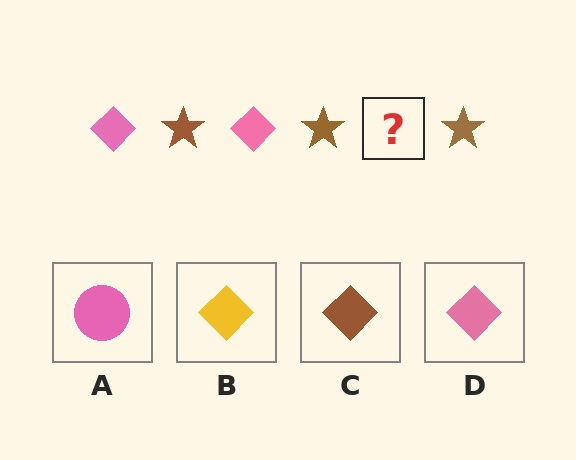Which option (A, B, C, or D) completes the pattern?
D.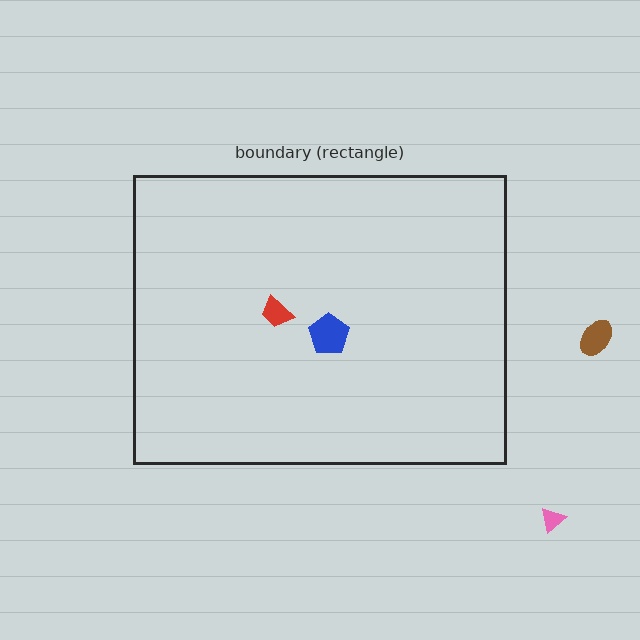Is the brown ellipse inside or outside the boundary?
Outside.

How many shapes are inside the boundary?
2 inside, 2 outside.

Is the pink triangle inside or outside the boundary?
Outside.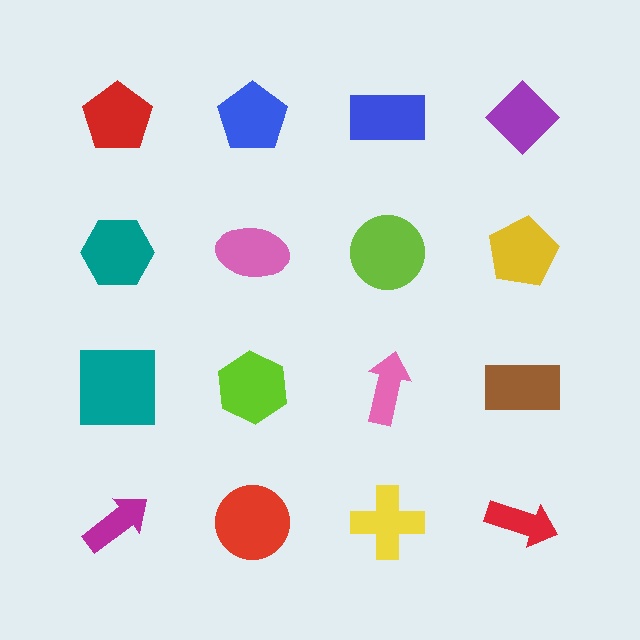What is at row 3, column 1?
A teal square.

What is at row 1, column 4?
A purple diamond.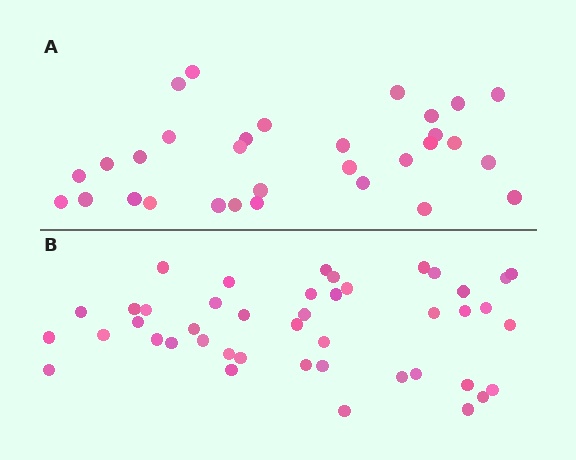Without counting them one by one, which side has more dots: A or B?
Region B (the bottom region) has more dots.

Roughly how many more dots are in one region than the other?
Region B has approximately 15 more dots than region A.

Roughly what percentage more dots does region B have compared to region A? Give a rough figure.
About 40% more.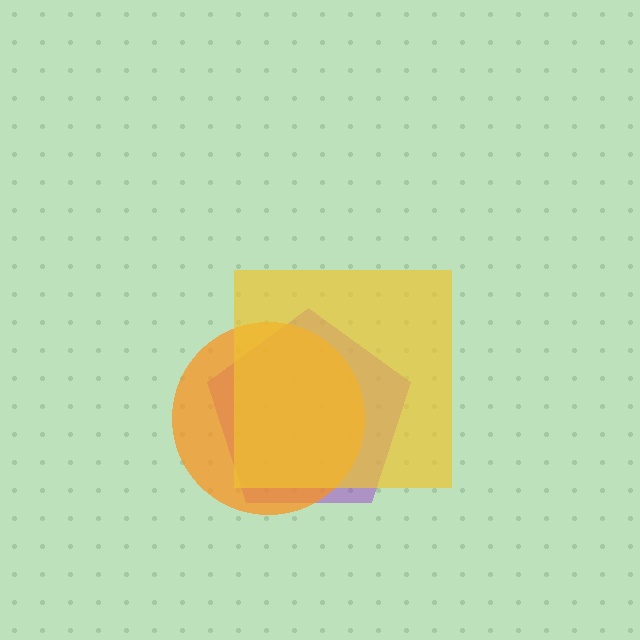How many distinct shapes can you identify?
There are 3 distinct shapes: a purple pentagon, an orange circle, a yellow square.